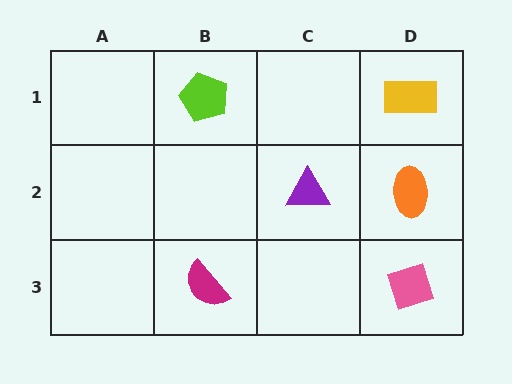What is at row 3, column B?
A magenta semicircle.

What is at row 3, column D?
A pink diamond.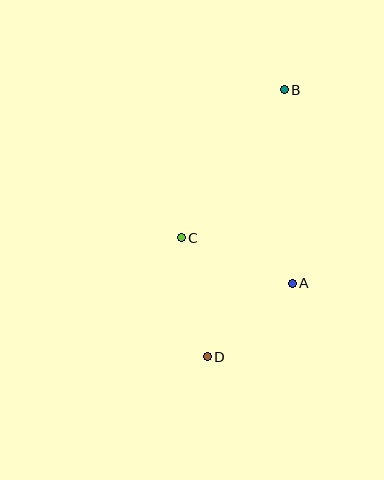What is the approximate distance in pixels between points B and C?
The distance between B and C is approximately 180 pixels.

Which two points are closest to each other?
Points A and D are closest to each other.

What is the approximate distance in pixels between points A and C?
The distance between A and C is approximately 120 pixels.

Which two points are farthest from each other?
Points B and D are farthest from each other.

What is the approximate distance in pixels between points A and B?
The distance between A and B is approximately 194 pixels.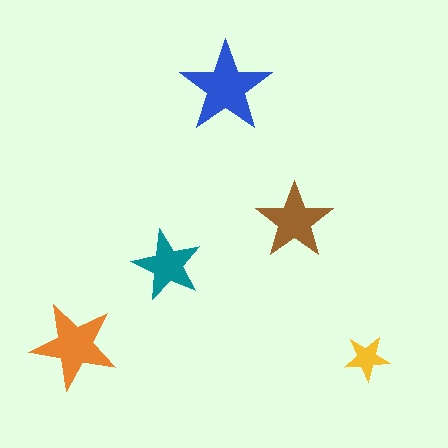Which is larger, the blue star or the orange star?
The blue one.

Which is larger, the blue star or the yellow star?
The blue one.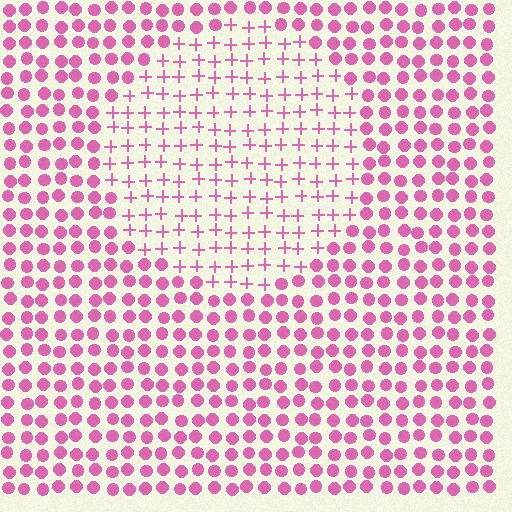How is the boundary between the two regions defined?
The boundary is defined by a change in element shape: plus signs inside vs. circles outside. All elements share the same color and spacing.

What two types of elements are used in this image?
The image uses plus signs inside the circle region and circles outside it.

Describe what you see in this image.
The image is filled with small pink elements arranged in a uniform grid. A circle-shaped region contains plus signs, while the surrounding area contains circles. The boundary is defined purely by the change in element shape.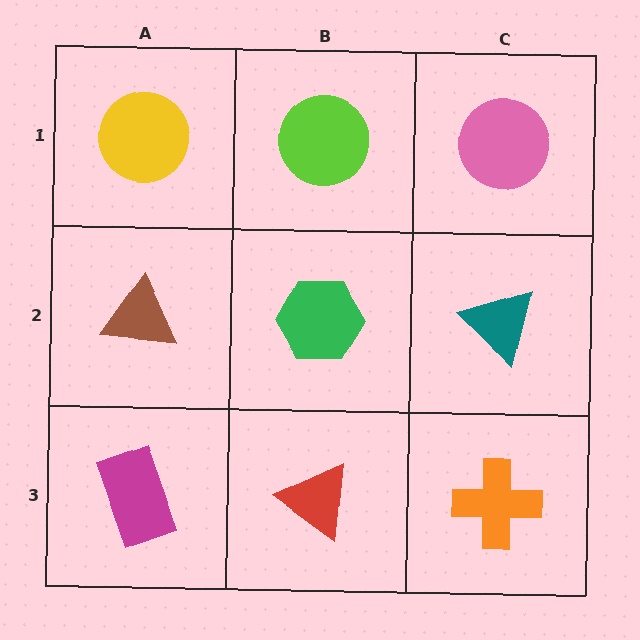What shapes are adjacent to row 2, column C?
A pink circle (row 1, column C), an orange cross (row 3, column C), a green hexagon (row 2, column B).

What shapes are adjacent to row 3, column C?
A teal triangle (row 2, column C), a red triangle (row 3, column B).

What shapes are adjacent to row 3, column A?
A brown triangle (row 2, column A), a red triangle (row 3, column B).